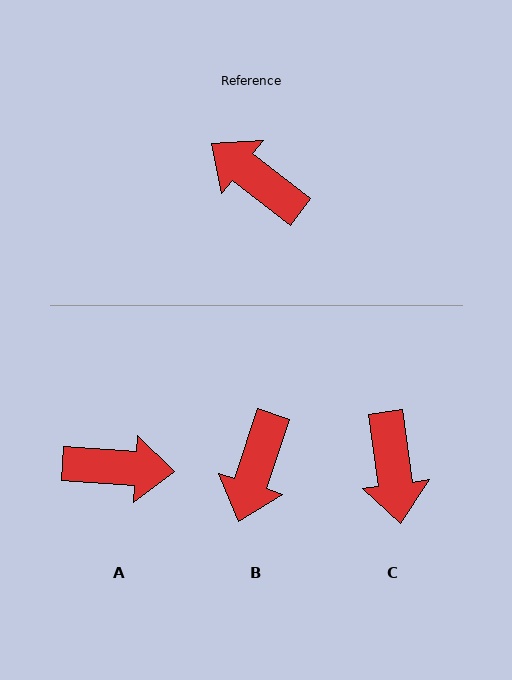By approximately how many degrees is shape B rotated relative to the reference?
Approximately 110 degrees counter-clockwise.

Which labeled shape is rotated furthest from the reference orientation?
A, about 146 degrees away.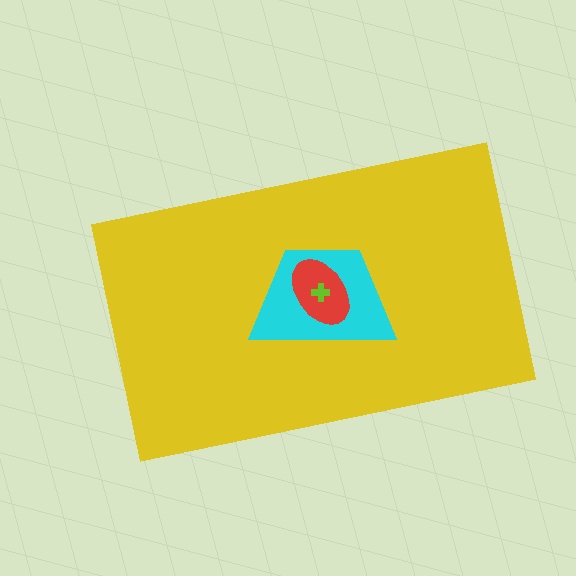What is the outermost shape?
The yellow rectangle.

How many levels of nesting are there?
4.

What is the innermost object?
The lime cross.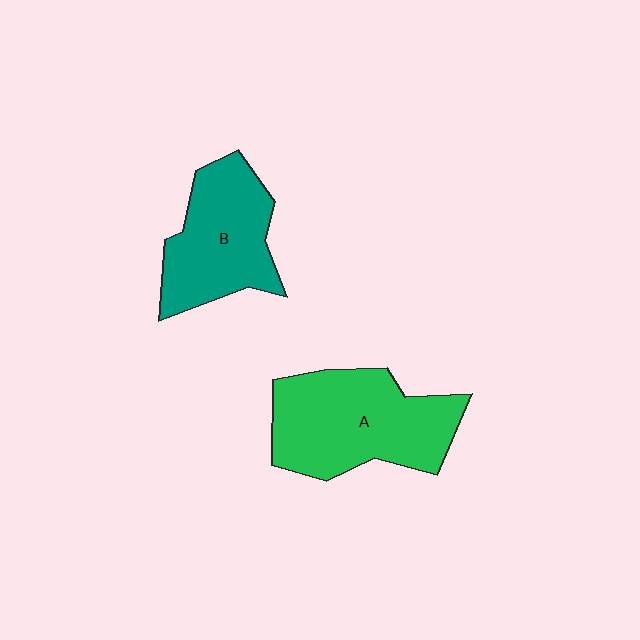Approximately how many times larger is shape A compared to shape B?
Approximately 1.3 times.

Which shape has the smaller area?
Shape B (teal).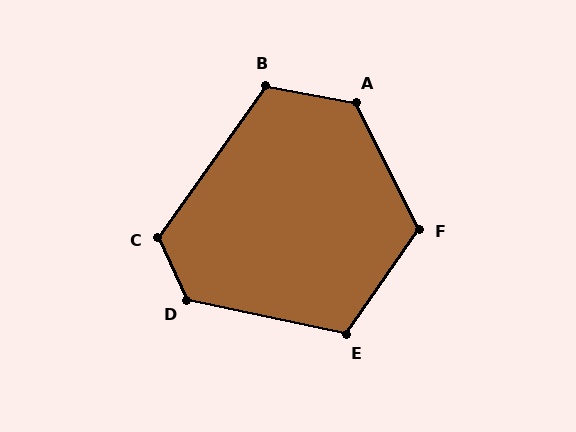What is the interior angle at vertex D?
Approximately 126 degrees (obtuse).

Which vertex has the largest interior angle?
A, at approximately 127 degrees.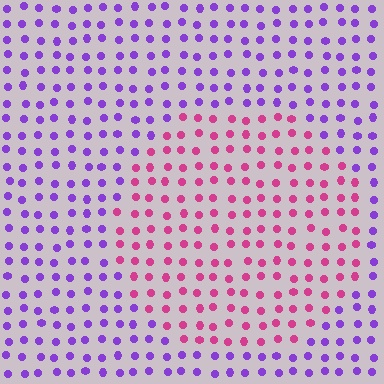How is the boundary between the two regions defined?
The boundary is defined purely by a slight shift in hue (about 57 degrees). Spacing, size, and orientation are identical on both sides.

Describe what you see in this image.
The image is filled with small purple elements in a uniform arrangement. A circle-shaped region is visible where the elements are tinted to a slightly different hue, forming a subtle color boundary.